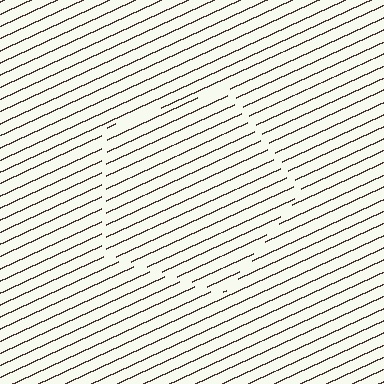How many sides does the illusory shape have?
5 sides — the line-ends trace a pentagon.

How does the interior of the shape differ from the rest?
The interior of the shape contains the same grating, shifted by half a period — the contour is defined by the phase discontinuity where line-ends from the inner and outer gratings abut.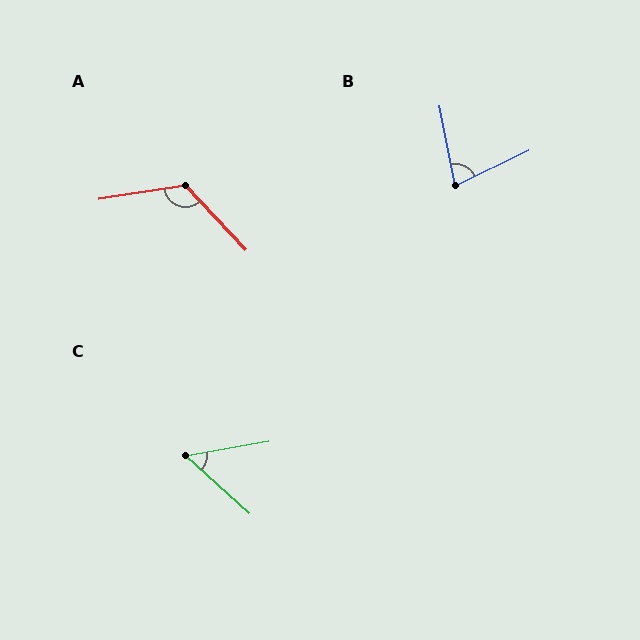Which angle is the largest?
A, at approximately 124 degrees.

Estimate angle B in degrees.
Approximately 76 degrees.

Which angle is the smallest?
C, at approximately 52 degrees.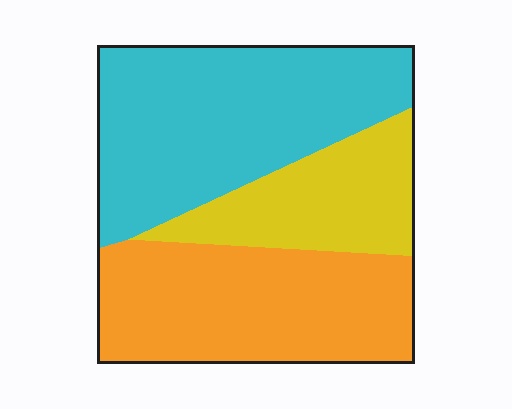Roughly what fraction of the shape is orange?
Orange covers about 35% of the shape.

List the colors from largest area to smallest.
From largest to smallest: cyan, orange, yellow.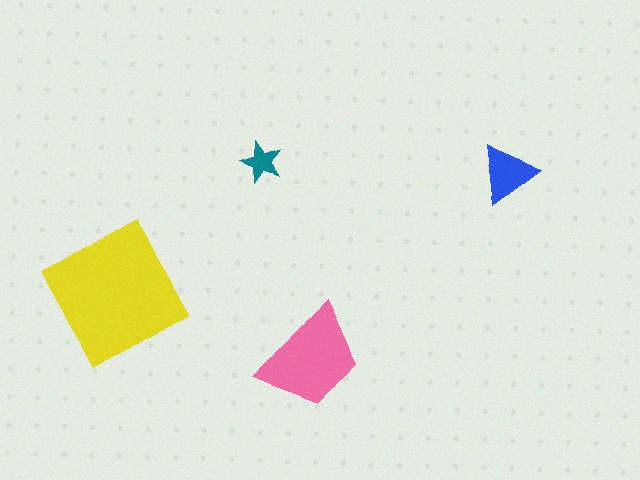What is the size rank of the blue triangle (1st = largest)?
3rd.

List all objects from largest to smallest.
The yellow diamond, the pink trapezoid, the blue triangle, the teal star.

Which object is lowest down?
The pink trapezoid is bottommost.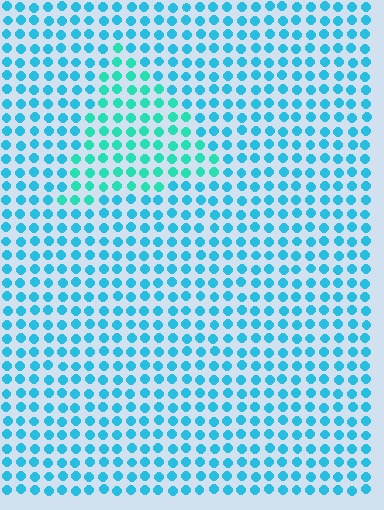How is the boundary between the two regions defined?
The boundary is defined purely by a slight shift in hue (about 26 degrees). Spacing, size, and orientation are identical on both sides.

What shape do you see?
I see a triangle.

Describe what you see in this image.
The image is filled with small cyan elements in a uniform arrangement. A triangle-shaped region is visible where the elements are tinted to a slightly different hue, forming a subtle color boundary.